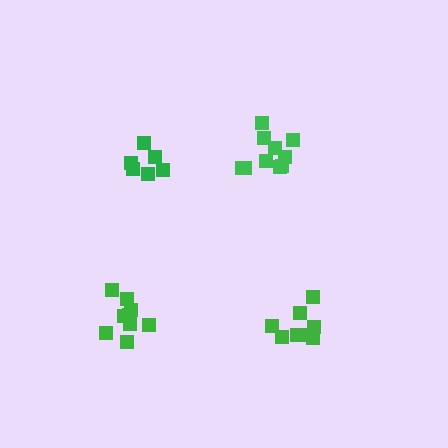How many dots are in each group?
Group 1: 10 dots, Group 2: 9 dots, Group 3: 6 dots, Group 4: 8 dots (33 total).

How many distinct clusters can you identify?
There are 4 distinct clusters.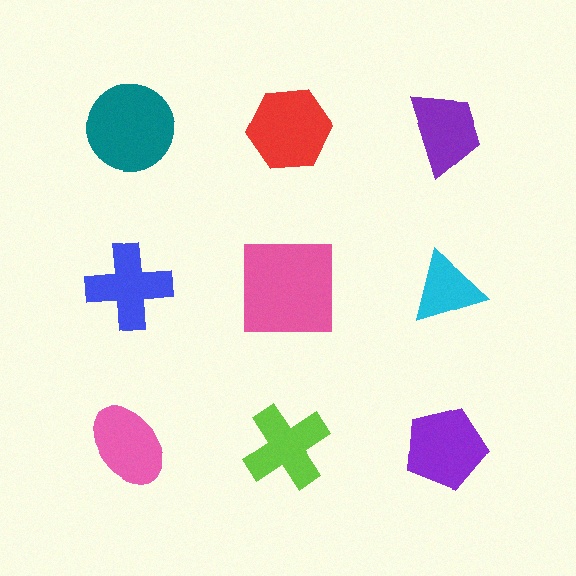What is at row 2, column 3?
A cyan triangle.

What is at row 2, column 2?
A pink square.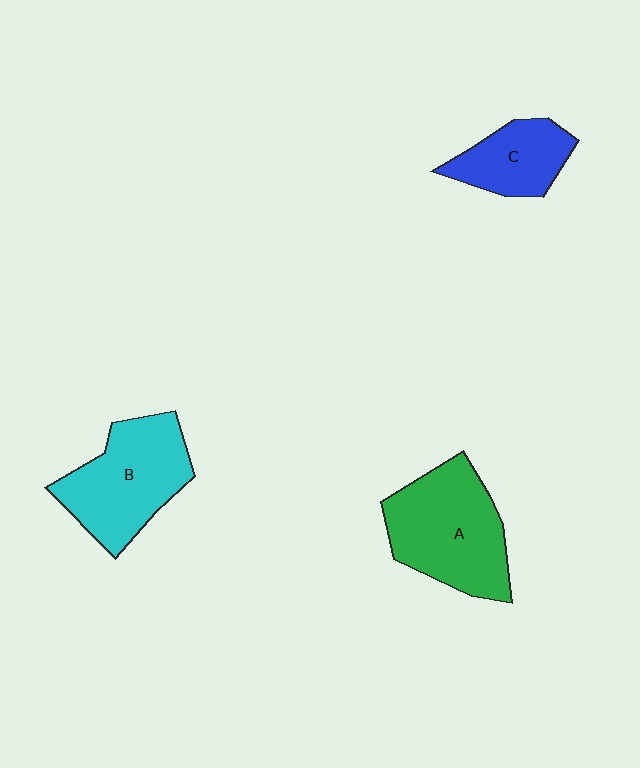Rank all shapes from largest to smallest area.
From largest to smallest: A (green), B (cyan), C (blue).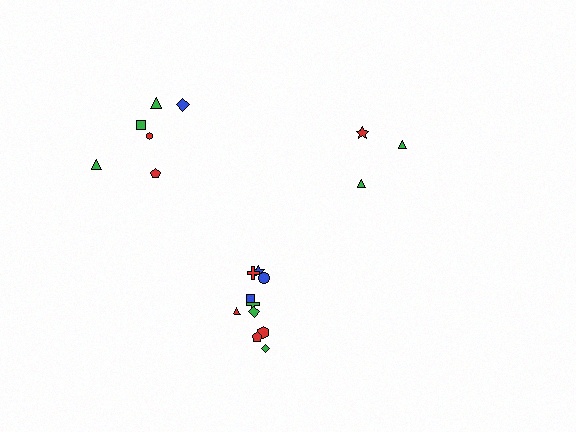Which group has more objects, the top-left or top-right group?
The top-left group.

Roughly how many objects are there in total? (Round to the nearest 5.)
Roughly 20 objects in total.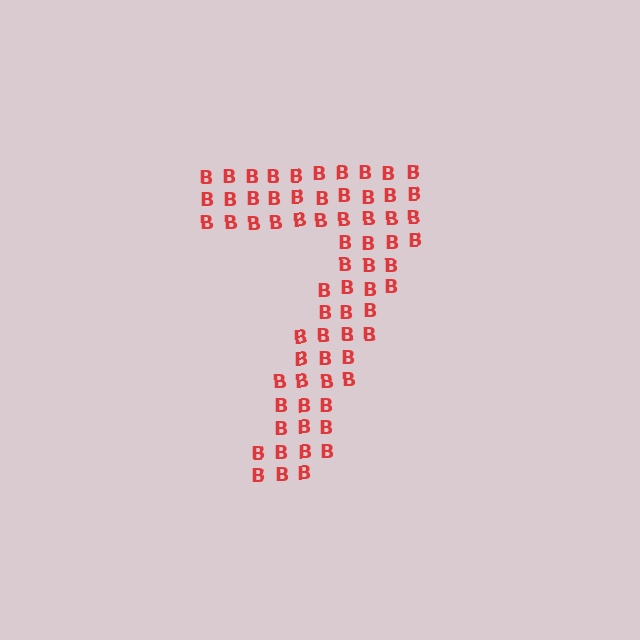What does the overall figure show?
The overall figure shows the digit 7.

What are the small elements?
The small elements are letter B's.